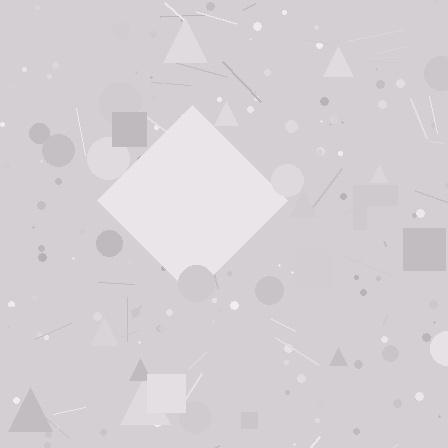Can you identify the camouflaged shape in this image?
The camouflaged shape is a diamond.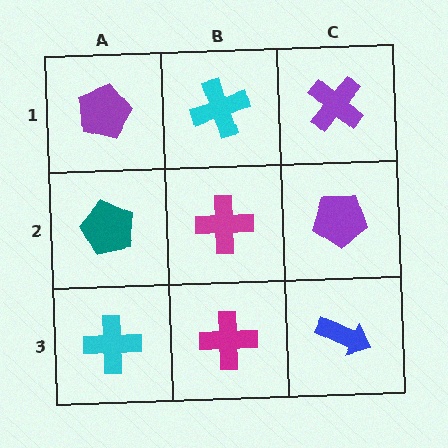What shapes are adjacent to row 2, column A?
A purple pentagon (row 1, column A), a cyan cross (row 3, column A), a magenta cross (row 2, column B).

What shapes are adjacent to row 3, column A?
A teal pentagon (row 2, column A), a magenta cross (row 3, column B).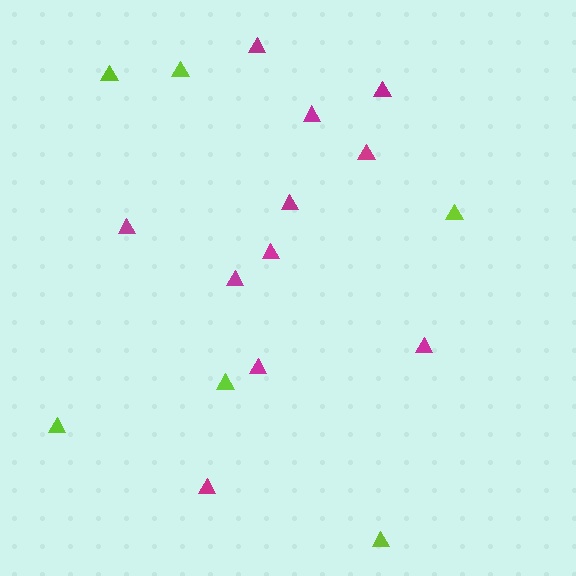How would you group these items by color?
There are 2 groups: one group of magenta triangles (11) and one group of lime triangles (6).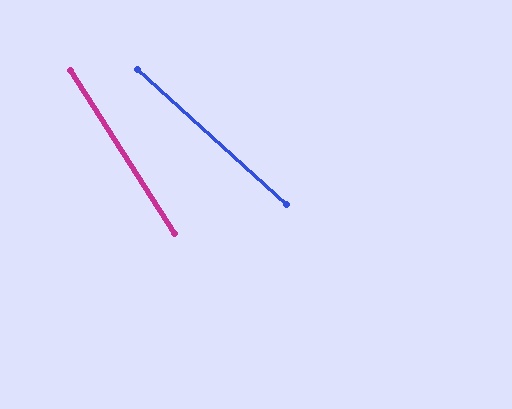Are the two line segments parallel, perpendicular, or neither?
Neither parallel nor perpendicular — they differ by about 16°.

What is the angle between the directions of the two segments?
Approximately 16 degrees.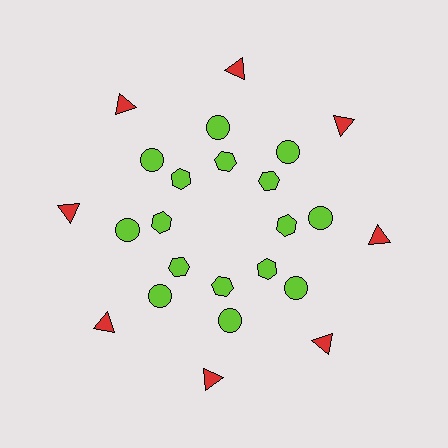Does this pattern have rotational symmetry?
Yes, this pattern has 8-fold rotational symmetry. It looks the same after rotating 45 degrees around the center.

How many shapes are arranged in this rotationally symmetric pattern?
There are 24 shapes, arranged in 8 groups of 3.